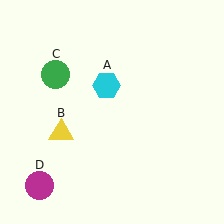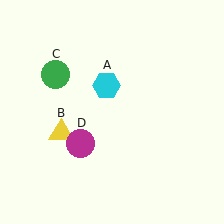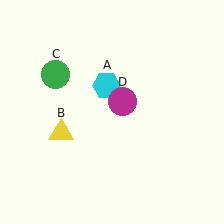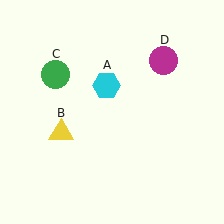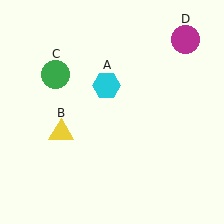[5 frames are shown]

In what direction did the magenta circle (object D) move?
The magenta circle (object D) moved up and to the right.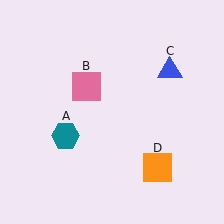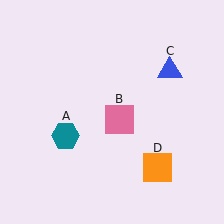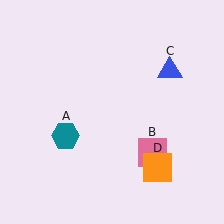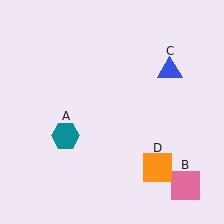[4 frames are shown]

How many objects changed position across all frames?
1 object changed position: pink square (object B).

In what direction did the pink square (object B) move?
The pink square (object B) moved down and to the right.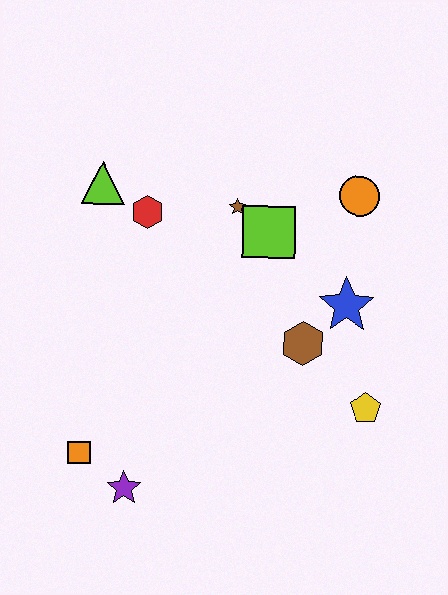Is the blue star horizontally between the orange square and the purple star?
No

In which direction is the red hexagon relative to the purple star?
The red hexagon is above the purple star.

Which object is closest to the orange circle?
The lime square is closest to the orange circle.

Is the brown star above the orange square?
Yes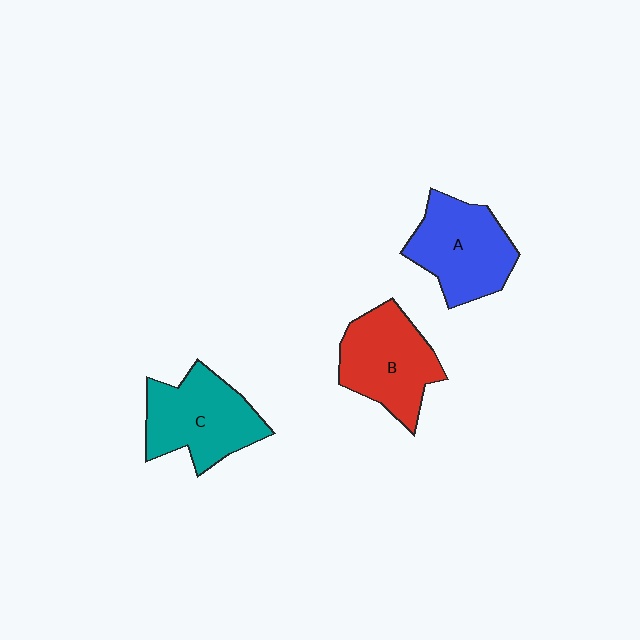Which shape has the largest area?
Shape C (teal).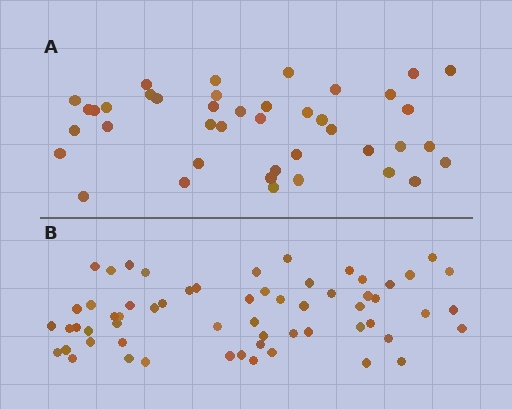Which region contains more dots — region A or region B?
Region B (the bottom region) has more dots.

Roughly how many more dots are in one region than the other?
Region B has approximately 20 more dots than region A.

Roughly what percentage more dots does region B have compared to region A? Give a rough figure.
About 45% more.